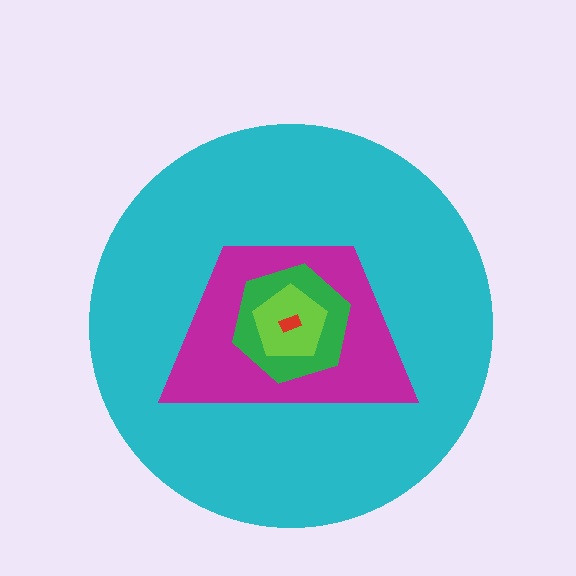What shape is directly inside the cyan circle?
The magenta trapezoid.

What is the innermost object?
The red rectangle.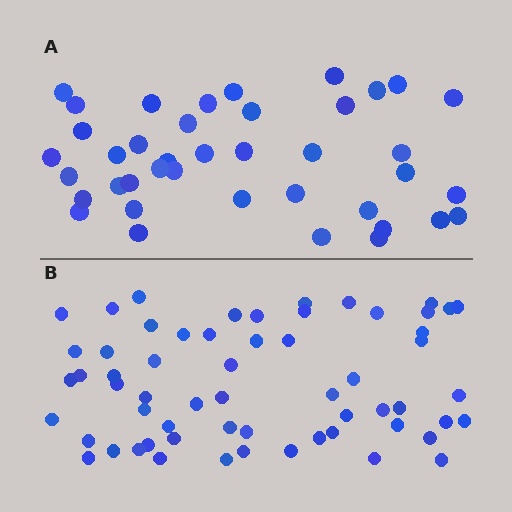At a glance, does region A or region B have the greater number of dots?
Region B (the bottom region) has more dots.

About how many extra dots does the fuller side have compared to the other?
Region B has approximately 20 more dots than region A.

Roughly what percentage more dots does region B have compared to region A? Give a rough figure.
About 50% more.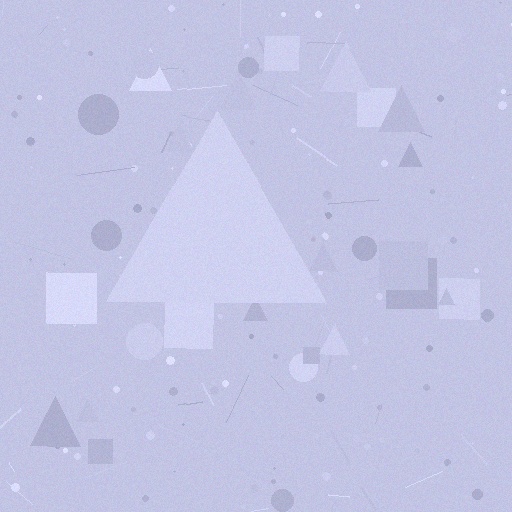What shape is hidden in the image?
A triangle is hidden in the image.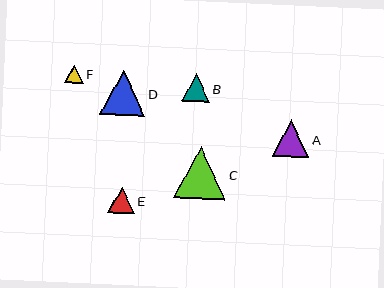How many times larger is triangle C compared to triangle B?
Triangle C is approximately 1.8 times the size of triangle B.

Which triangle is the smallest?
Triangle F is the smallest with a size of approximately 19 pixels.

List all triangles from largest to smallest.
From largest to smallest: C, D, A, B, E, F.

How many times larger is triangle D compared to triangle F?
Triangle D is approximately 2.4 times the size of triangle F.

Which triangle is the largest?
Triangle C is the largest with a size of approximately 52 pixels.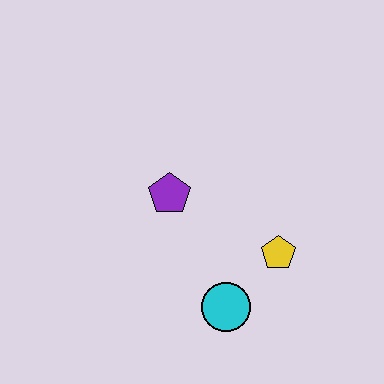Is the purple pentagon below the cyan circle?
No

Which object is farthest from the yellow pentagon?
The purple pentagon is farthest from the yellow pentagon.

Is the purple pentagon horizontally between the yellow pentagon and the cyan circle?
No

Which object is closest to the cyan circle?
The yellow pentagon is closest to the cyan circle.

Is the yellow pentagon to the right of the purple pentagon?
Yes